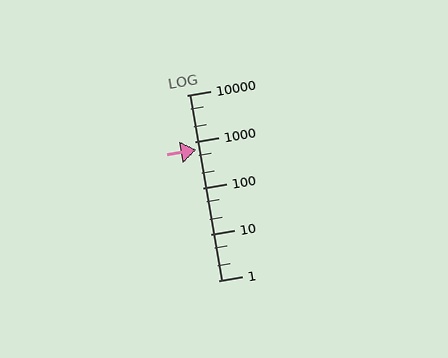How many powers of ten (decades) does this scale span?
The scale spans 4 decades, from 1 to 10000.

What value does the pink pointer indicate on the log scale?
The pointer indicates approximately 660.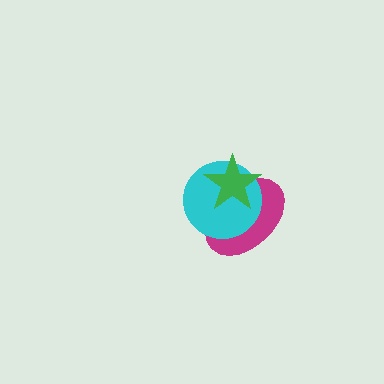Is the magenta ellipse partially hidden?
Yes, it is partially covered by another shape.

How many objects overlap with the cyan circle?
2 objects overlap with the cyan circle.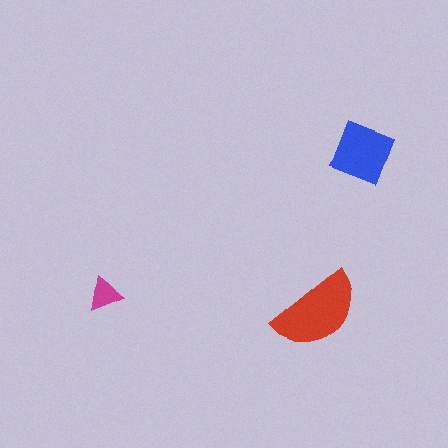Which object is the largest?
The red semicircle.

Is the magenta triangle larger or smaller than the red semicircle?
Smaller.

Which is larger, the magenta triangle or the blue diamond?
The blue diamond.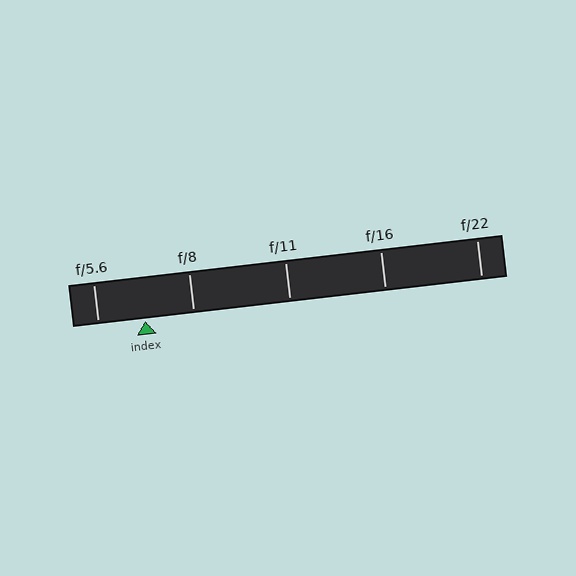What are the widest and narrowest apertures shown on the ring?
The widest aperture shown is f/5.6 and the narrowest is f/22.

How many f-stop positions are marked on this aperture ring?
There are 5 f-stop positions marked.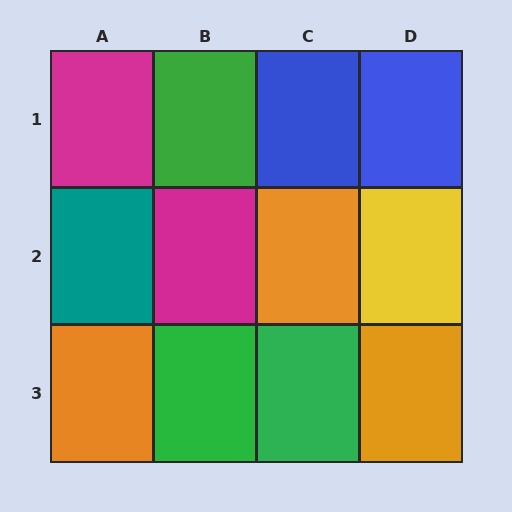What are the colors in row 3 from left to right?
Orange, green, green, orange.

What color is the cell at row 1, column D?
Blue.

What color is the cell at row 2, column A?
Teal.